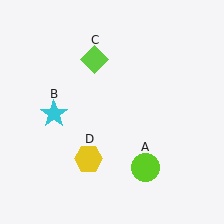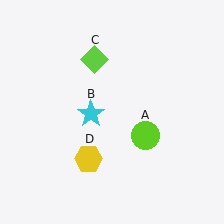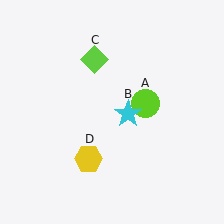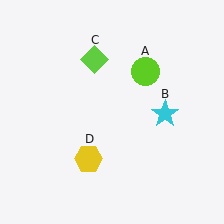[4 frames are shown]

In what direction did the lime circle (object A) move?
The lime circle (object A) moved up.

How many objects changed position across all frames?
2 objects changed position: lime circle (object A), cyan star (object B).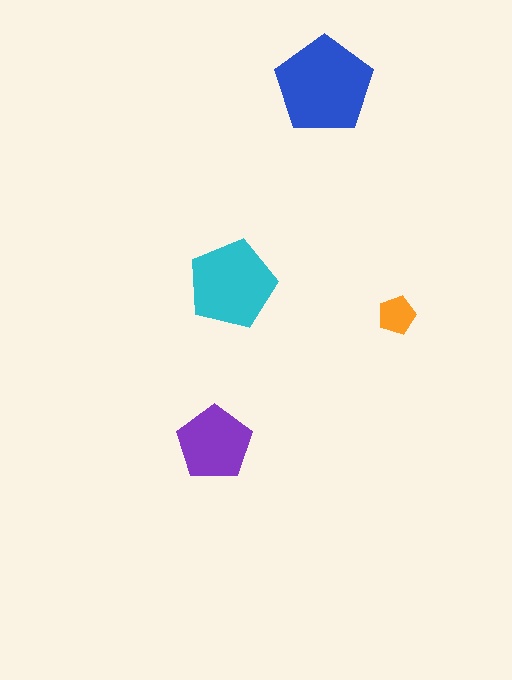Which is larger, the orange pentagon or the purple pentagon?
The purple one.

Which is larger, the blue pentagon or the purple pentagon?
The blue one.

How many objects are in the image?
There are 4 objects in the image.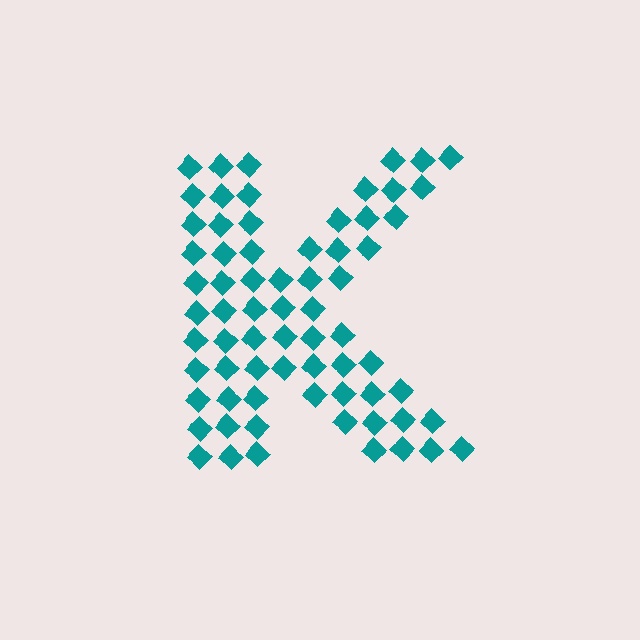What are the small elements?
The small elements are diamonds.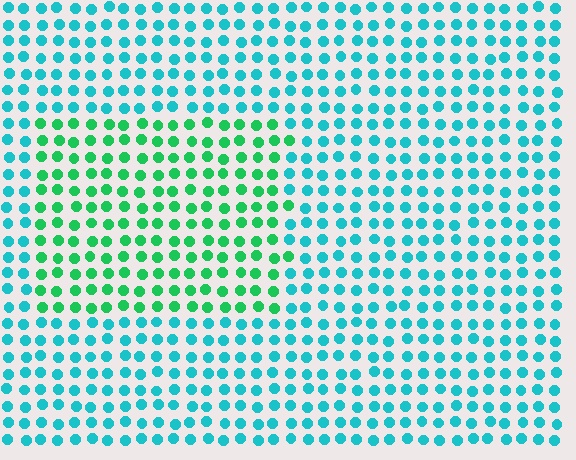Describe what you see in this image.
The image is filled with small cyan elements in a uniform arrangement. A rectangle-shaped region is visible where the elements are tinted to a slightly different hue, forming a subtle color boundary.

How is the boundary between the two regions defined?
The boundary is defined purely by a slight shift in hue (about 40 degrees). Spacing, size, and orientation are identical on both sides.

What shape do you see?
I see a rectangle.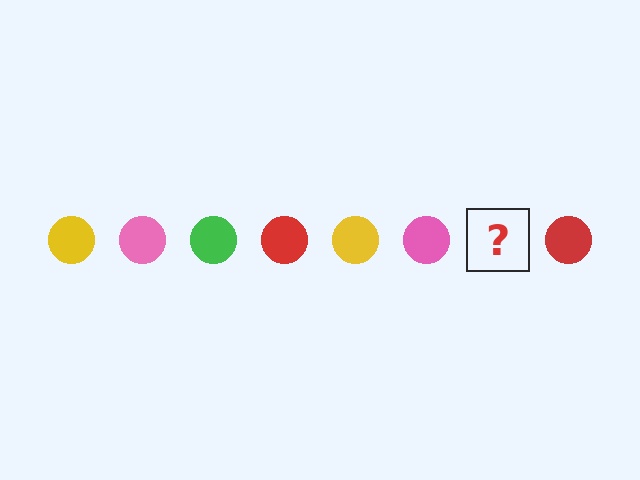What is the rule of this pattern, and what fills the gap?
The rule is that the pattern cycles through yellow, pink, green, red circles. The gap should be filled with a green circle.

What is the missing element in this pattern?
The missing element is a green circle.